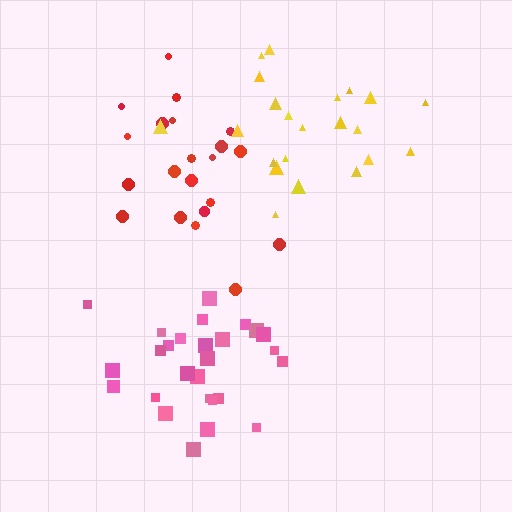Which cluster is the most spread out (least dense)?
Yellow.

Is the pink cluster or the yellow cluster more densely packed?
Pink.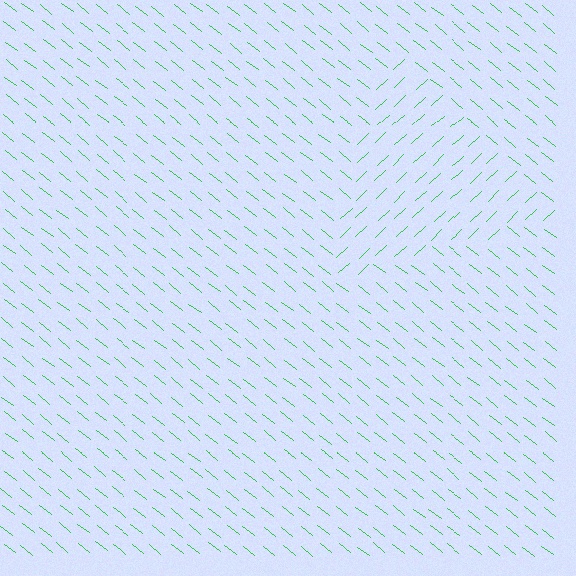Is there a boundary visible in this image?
Yes, there is a texture boundary formed by a change in line orientation.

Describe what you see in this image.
The image is filled with small green line segments. A triangle region in the image has lines oriented differently from the surrounding lines, creating a visible texture boundary.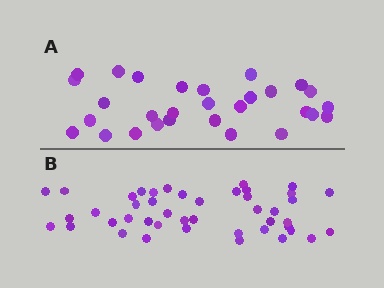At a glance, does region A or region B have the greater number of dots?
Region B (the bottom region) has more dots.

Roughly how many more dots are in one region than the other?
Region B has approximately 15 more dots than region A.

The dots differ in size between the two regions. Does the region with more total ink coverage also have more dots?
No. Region A has more total ink coverage because its dots are larger, but region B actually contains more individual dots. Total area can be misleading — the number of items is what matters here.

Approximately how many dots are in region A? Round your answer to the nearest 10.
About 30 dots. (The exact count is 29, which rounds to 30.)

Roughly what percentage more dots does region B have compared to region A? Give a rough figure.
About 50% more.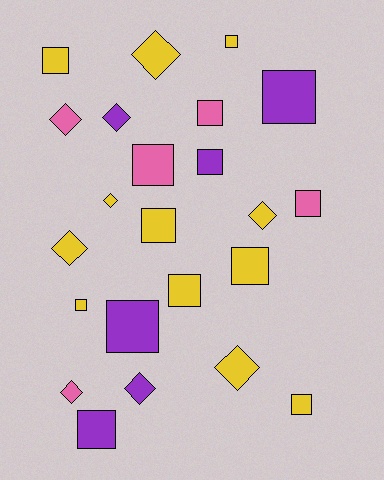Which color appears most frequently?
Yellow, with 12 objects.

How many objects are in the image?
There are 23 objects.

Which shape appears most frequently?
Square, with 14 objects.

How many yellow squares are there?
There are 7 yellow squares.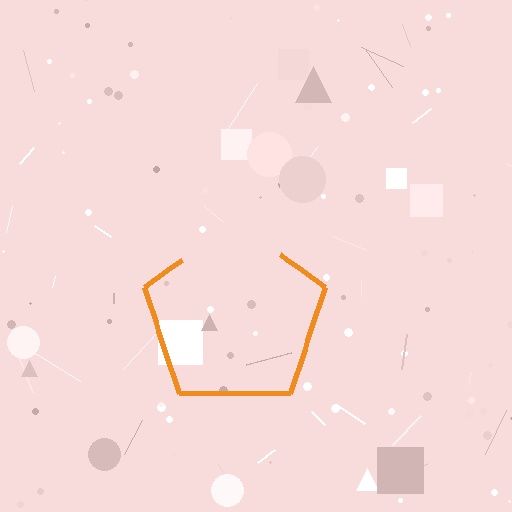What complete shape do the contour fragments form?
The contour fragments form a pentagon.